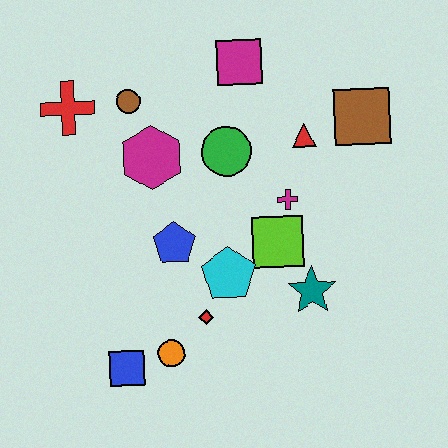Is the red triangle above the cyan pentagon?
Yes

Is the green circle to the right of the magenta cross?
No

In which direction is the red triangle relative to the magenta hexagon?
The red triangle is to the right of the magenta hexagon.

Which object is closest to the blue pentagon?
The cyan pentagon is closest to the blue pentagon.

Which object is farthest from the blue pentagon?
The brown square is farthest from the blue pentagon.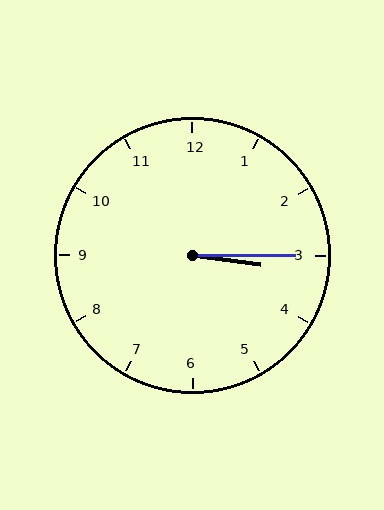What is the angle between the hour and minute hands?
Approximately 8 degrees.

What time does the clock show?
3:15.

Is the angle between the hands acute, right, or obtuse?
It is acute.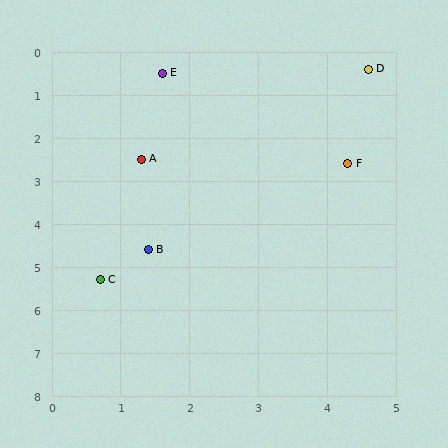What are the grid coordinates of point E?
Point E is at approximately (1.6, 0.5).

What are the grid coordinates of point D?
Point D is at approximately (4.6, 0.4).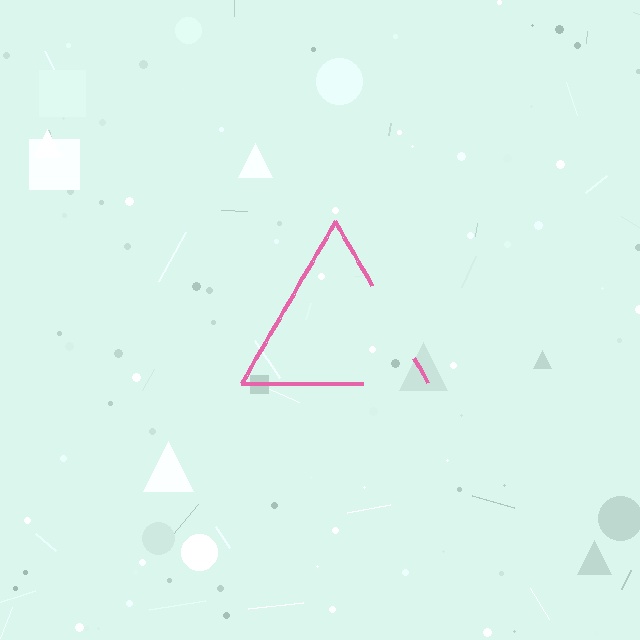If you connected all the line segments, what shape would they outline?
They would outline a triangle.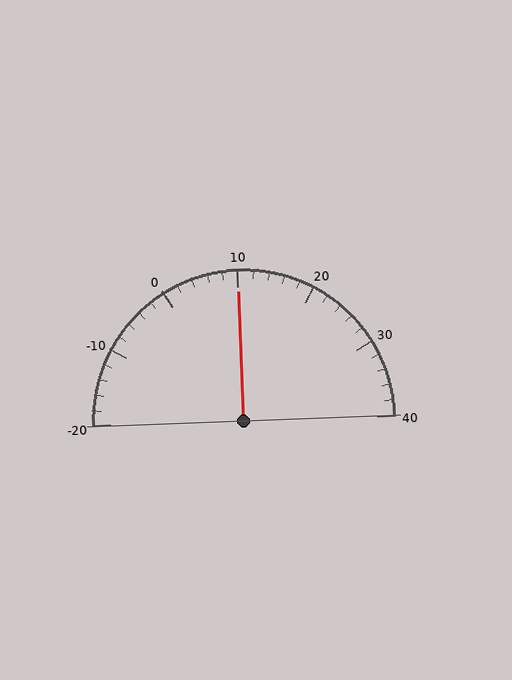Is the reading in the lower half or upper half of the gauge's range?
The reading is in the upper half of the range (-20 to 40).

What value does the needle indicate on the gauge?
The needle indicates approximately 10.